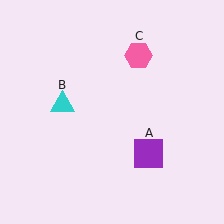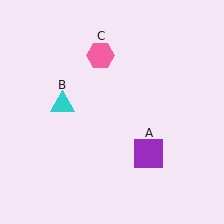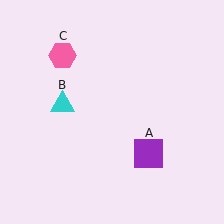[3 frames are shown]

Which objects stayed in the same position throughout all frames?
Purple square (object A) and cyan triangle (object B) remained stationary.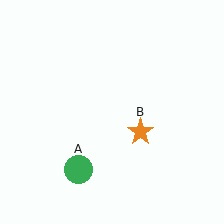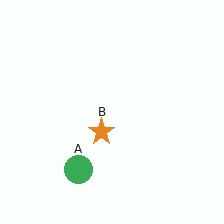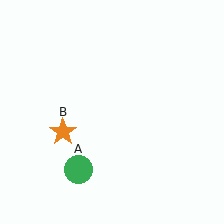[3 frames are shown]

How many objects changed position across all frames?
1 object changed position: orange star (object B).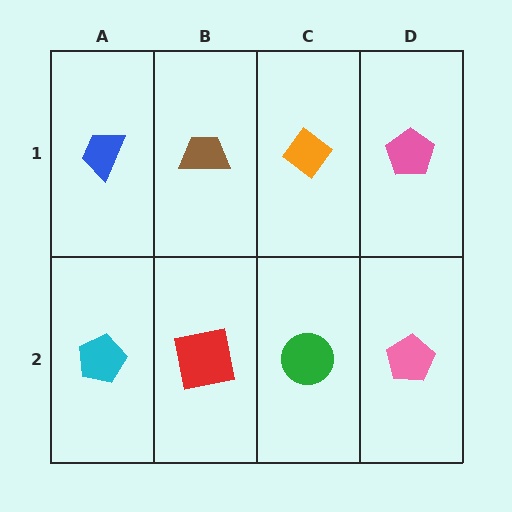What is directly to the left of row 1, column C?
A brown trapezoid.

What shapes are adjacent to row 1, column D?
A pink pentagon (row 2, column D), an orange diamond (row 1, column C).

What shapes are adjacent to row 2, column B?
A brown trapezoid (row 1, column B), a cyan pentagon (row 2, column A), a green circle (row 2, column C).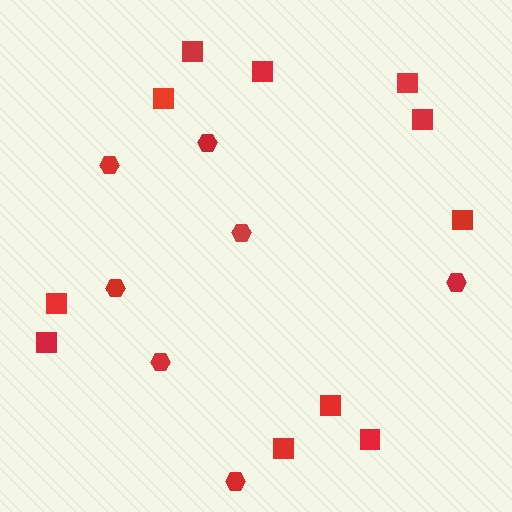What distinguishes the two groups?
There are 2 groups: one group of hexagons (7) and one group of squares (11).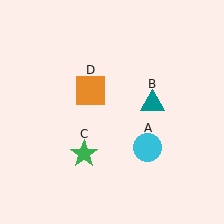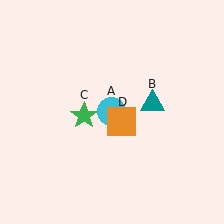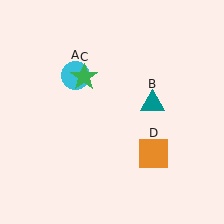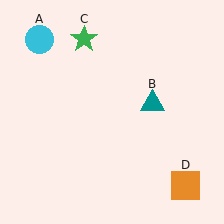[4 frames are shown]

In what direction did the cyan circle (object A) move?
The cyan circle (object A) moved up and to the left.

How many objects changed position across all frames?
3 objects changed position: cyan circle (object A), green star (object C), orange square (object D).